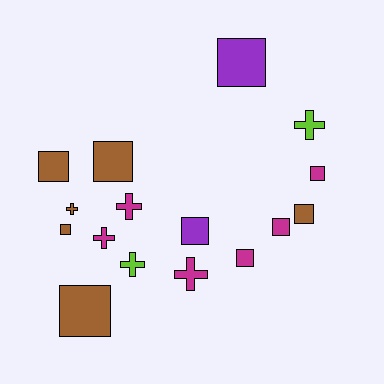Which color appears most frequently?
Brown, with 6 objects.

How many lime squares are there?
There are no lime squares.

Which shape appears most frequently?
Square, with 10 objects.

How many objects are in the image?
There are 16 objects.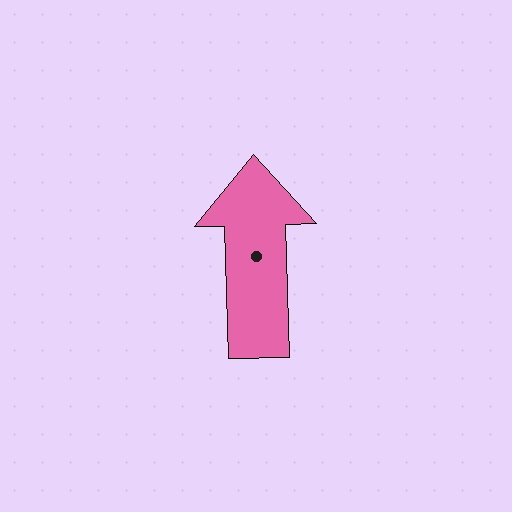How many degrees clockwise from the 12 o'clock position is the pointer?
Approximately 359 degrees.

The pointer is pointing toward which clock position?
Roughly 12 o'clock.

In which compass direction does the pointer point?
North.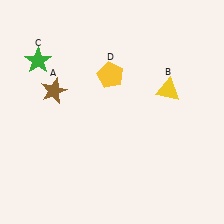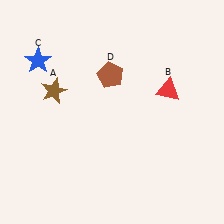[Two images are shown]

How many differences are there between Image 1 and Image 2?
There are 3 differences between the two images.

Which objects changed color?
B changed from yellow to red. C changed from green to blue. D changed from yellow to brown.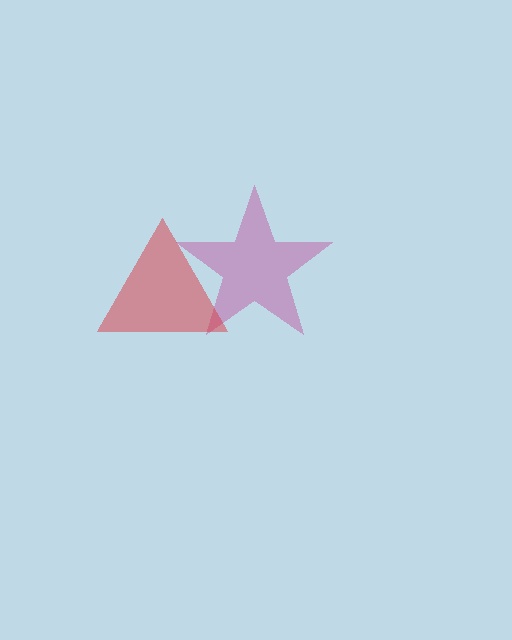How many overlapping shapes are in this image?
There are 2 overlapping shapes in the image.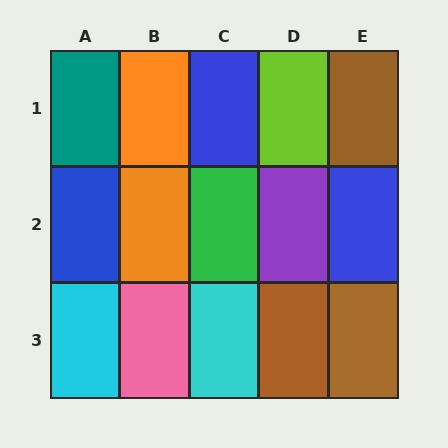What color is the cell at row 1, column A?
Teal.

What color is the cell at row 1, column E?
Brown.